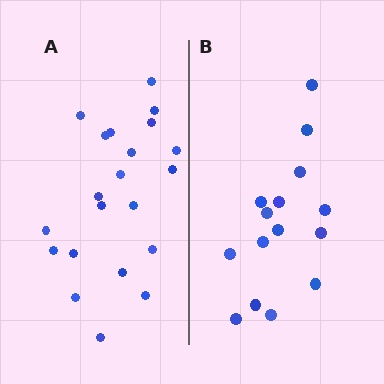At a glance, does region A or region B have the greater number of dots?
Region A (the left region) has more dots.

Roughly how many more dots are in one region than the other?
Region A has about 6 more dots than region B.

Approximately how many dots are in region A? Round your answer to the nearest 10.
About 20 dots. (The exact count is 21, which rounds to 20.)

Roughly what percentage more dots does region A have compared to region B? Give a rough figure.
About 40% more.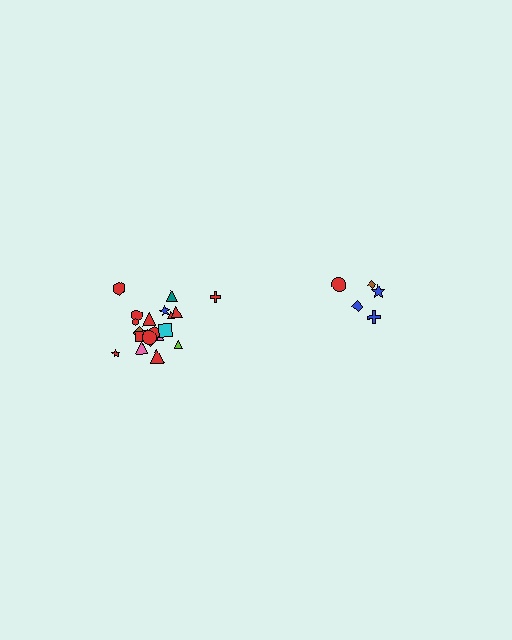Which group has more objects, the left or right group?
The left group.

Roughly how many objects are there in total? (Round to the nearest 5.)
Roughly 25 objects in total.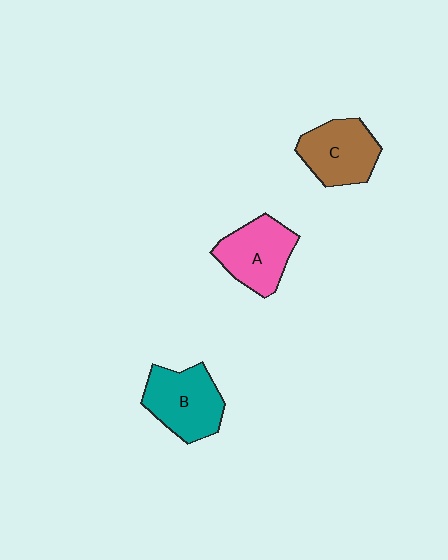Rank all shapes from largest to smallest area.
From largest to smallest: B (teal), A (pink), C (brown).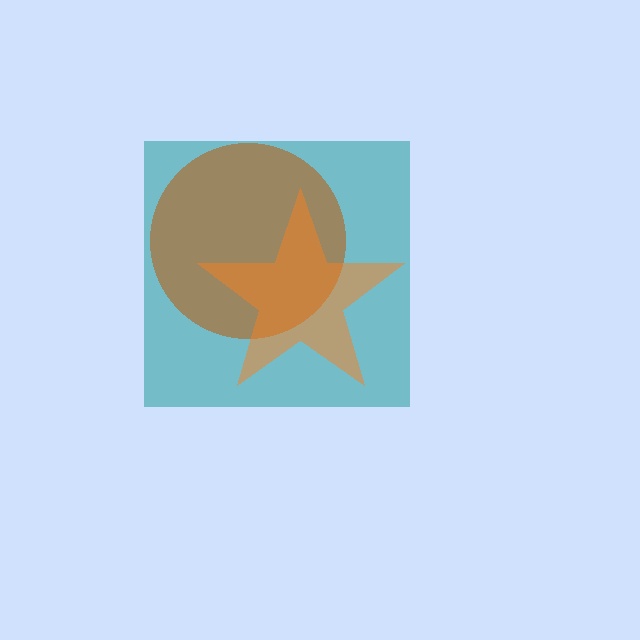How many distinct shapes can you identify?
There are 3 distinct shapes: a teal square, a brown circle, an orange star.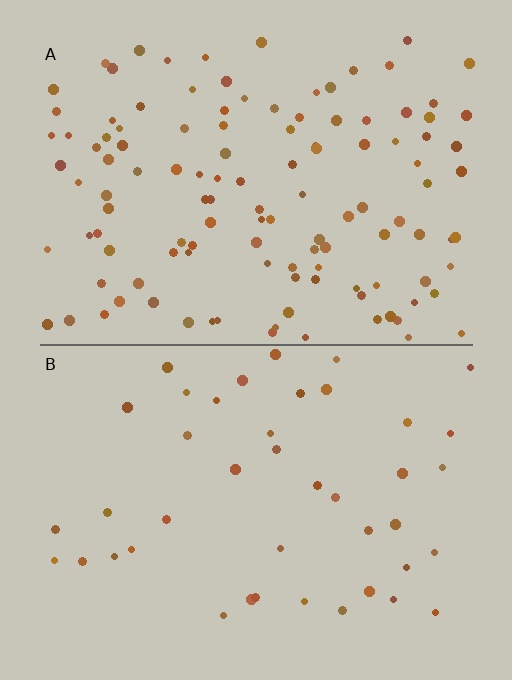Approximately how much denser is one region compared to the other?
Approximately 2.8× — region A over region B.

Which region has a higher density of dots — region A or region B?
A (the top).